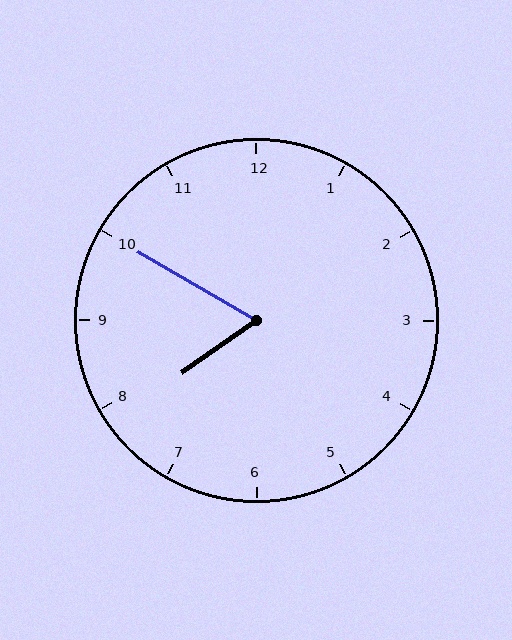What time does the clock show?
7:50.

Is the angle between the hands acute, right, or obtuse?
It is acute.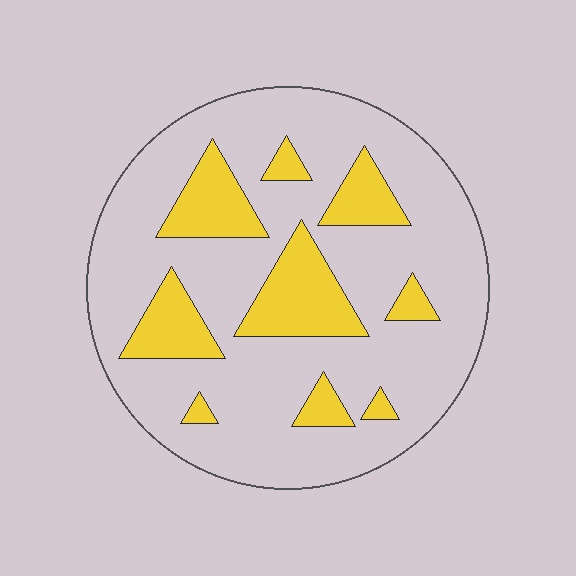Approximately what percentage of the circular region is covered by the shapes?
Approximately 20%.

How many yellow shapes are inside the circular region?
9.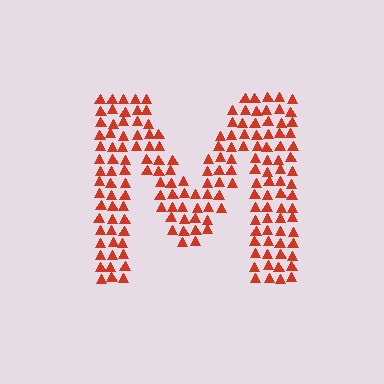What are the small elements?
The small elements are triangles.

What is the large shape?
The large shape is the letter M.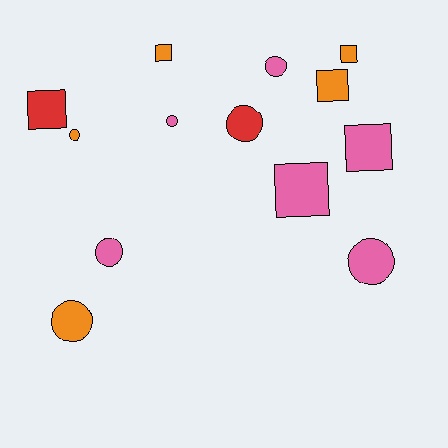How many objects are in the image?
There are 13 objects.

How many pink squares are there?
There are 2 pink squares.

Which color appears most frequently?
Pink, with 6 objects.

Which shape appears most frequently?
Circle, with 7 objects.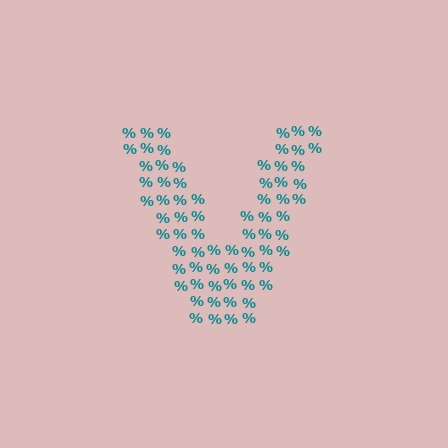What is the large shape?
The large shape is the letter V.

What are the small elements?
The small elements are percent signs.